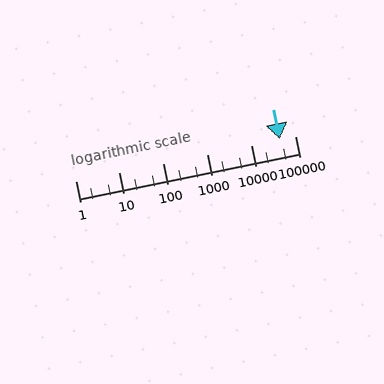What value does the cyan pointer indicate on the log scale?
The pointer indicates approximately 44000.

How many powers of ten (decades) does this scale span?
The scale spans 5 decades, from 1 to 100000.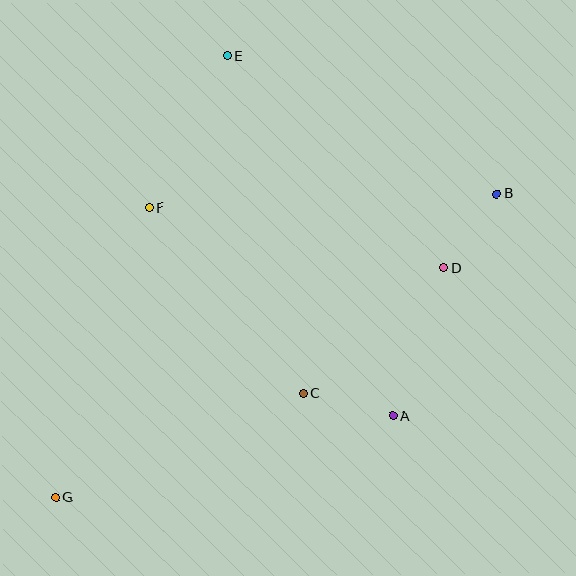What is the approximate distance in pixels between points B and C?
The distance between B and C is approximately 277 pixels.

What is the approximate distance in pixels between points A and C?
The distance between A and C is approximately 92 pixels.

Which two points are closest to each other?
Points B and D are closest to each other.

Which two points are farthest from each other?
Points B and G are farthest from each other.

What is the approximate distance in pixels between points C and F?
The distance between C and F is approximately 241 pixels.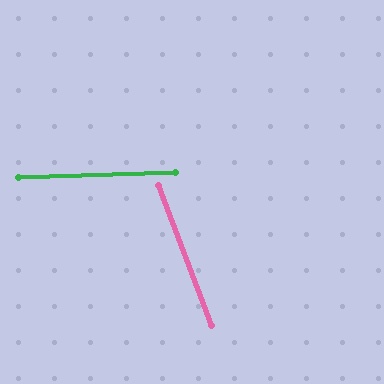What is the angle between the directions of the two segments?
Approximately 70 degrees.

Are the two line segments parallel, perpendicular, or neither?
Neither parallel nor perpendicular — they differ by about 70°.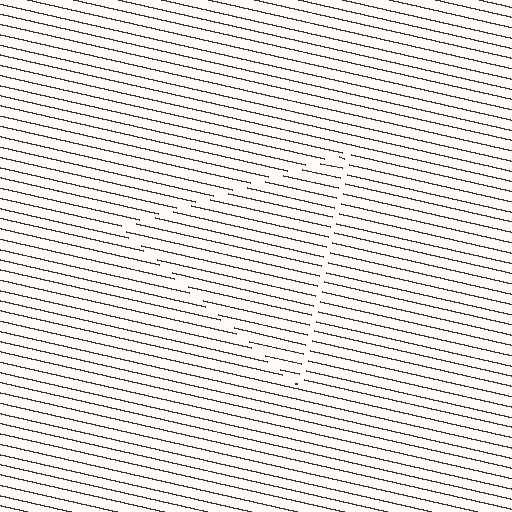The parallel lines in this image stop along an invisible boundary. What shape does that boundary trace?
An illusory triangle. The interior of the shape contains the same grating, shifted by half a period — the contour is defined by the phase discontinuity where line-ends from the inner and outer gratings abut.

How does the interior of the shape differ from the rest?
The interior of the shape contains the same grating, shifted by half a period — the contour is defined by the phase discontinuity where line-ends from the inner and outer gratings abut.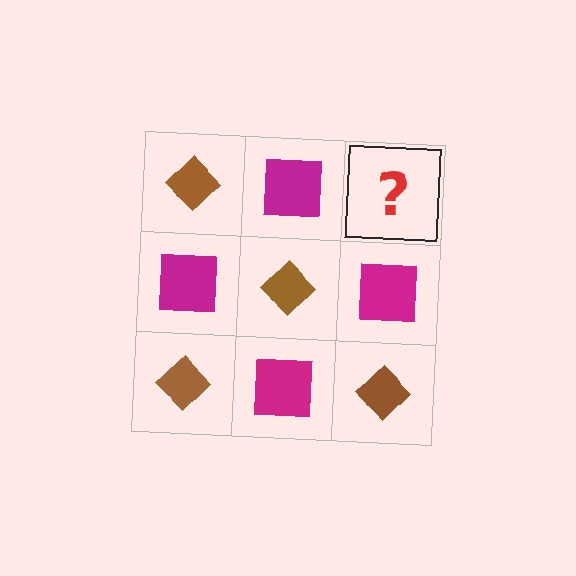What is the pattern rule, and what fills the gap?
The rule is that it alternates brown diamond and magenta square in a checkerboard pattern. The gap should be filled with a brown diamond.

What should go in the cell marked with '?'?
The missing cell should contain a brown diamond.